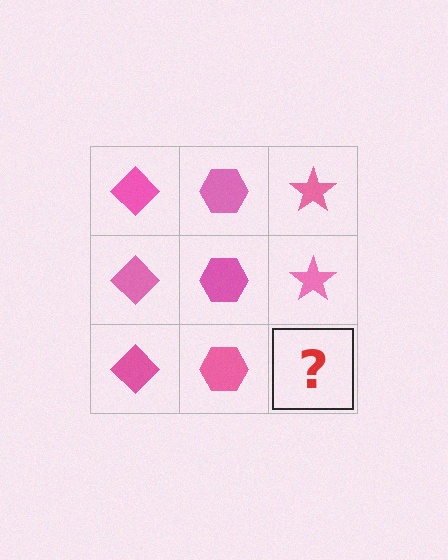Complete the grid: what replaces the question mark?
The question mark should be replaced with a pink star.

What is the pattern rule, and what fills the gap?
The rule is that each column has a consistent shape. The gap should be filled with a pink star.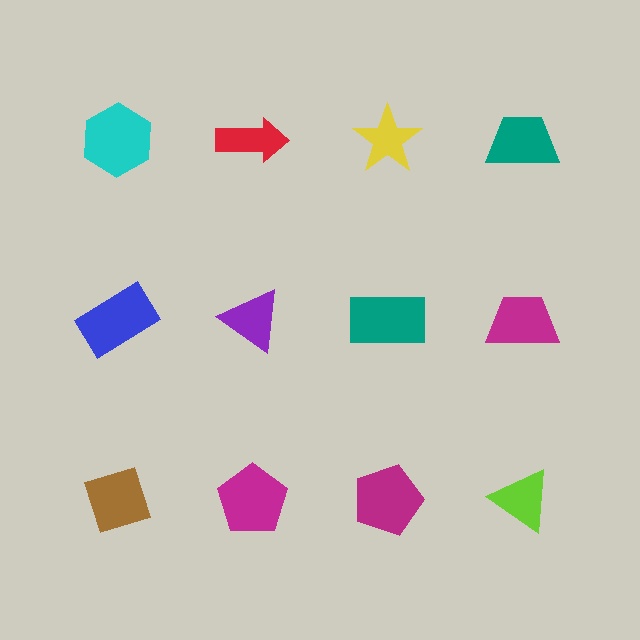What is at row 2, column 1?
A blue rectangle.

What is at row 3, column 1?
A brown diamond.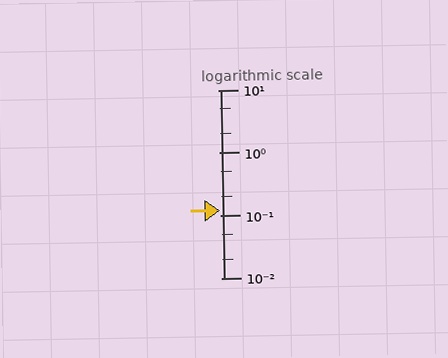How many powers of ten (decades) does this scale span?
The scale spans 3 decades, from 0.01 to 10.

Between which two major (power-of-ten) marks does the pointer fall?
The pointer is between 0.1 and 1.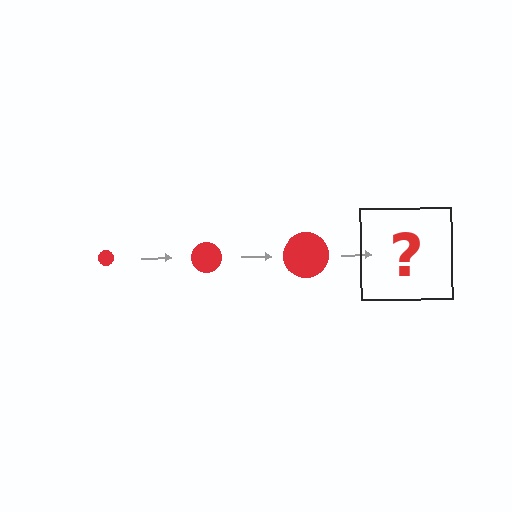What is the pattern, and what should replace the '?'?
The pattern is that the circle gets progressively larger each step. The '?' should be a red circle, larger than the previous one.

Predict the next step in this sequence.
The next step is a red circle, larger than the previous one.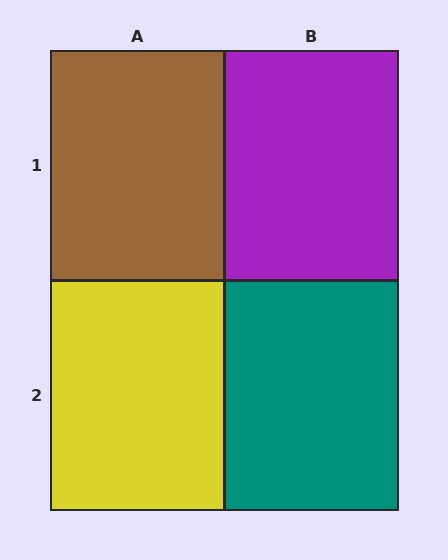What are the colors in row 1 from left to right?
Brown, purple.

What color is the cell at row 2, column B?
Teal.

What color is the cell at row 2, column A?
Yellow.